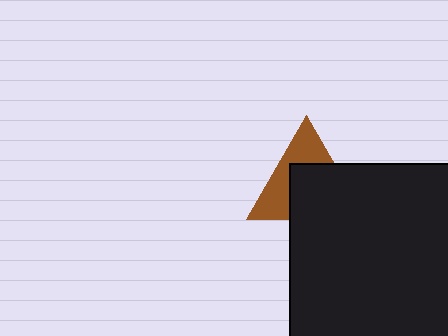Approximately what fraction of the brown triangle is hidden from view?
Roughly 54% of the brown triangle is hidden behind the black square.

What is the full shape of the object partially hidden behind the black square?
The partially hidden object is a brown triangle.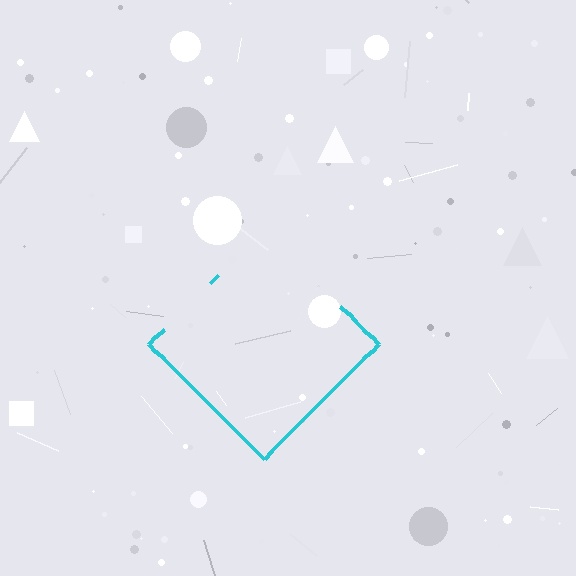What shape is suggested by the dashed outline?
The dashed outline suggests a diamond.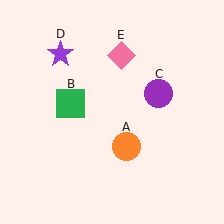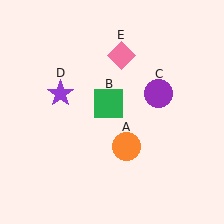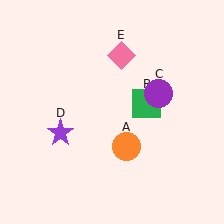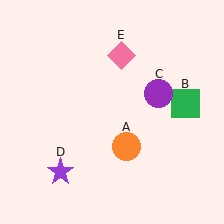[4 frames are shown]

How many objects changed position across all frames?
2 objects changed position: green square (object B), purple star (object D).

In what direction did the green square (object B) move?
The green square (object B) moved right.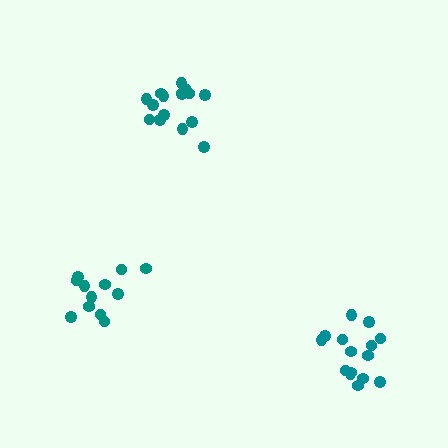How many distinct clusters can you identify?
There are 3 distinct clusters.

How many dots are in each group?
Group 1: 17 dots, Group 2: 12 dots, Group 3: 15 dots (44 total).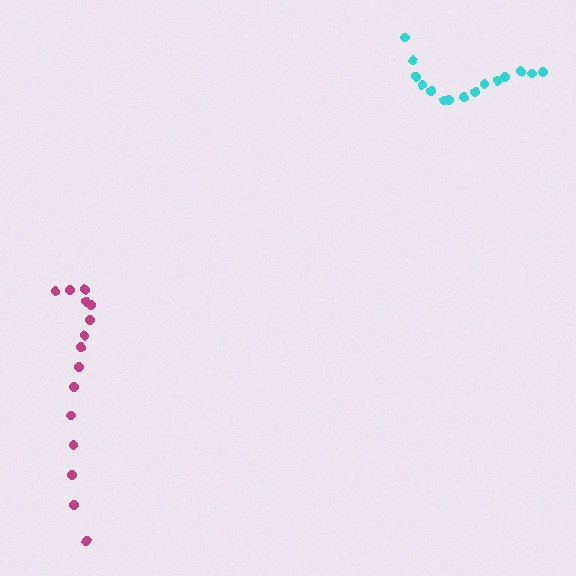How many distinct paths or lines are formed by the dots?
There are 2 distinct paths.